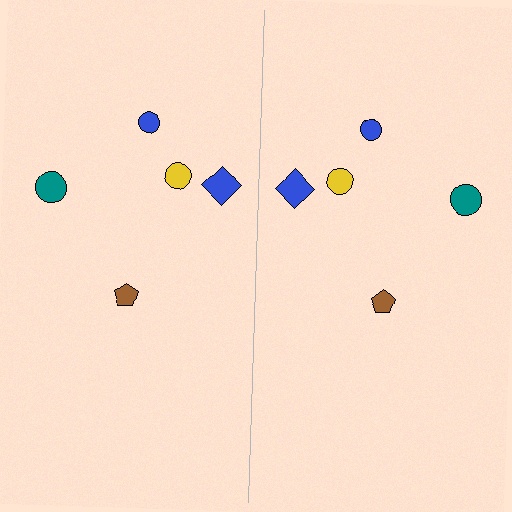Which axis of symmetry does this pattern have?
The pattern has a vertical axis of symmetry running through the center of the image.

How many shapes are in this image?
There are 10 shapes in this image.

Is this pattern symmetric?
Yes, this pattern has bilateral (reflection) symmetry.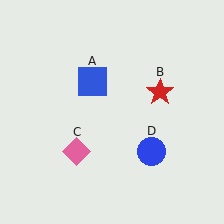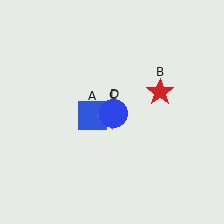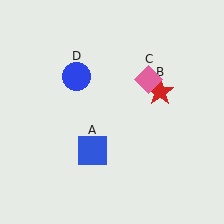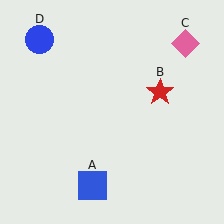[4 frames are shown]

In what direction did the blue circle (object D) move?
The blue circle (object D) moved up and to the left.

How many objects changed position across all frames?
3 objects changed position: blue square (object A), pink diamond (object C), blue circle (object D).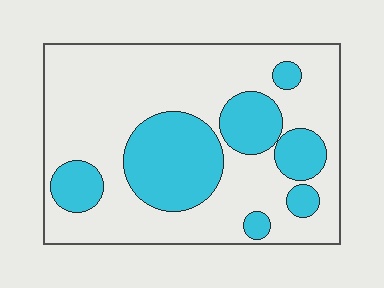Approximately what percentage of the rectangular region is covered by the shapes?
Approximately 30%.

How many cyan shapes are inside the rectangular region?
7.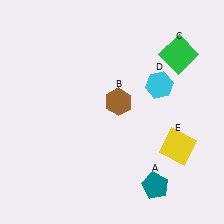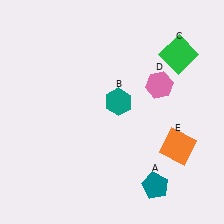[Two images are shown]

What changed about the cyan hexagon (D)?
In Image 1, D is cyan. In Image 2, it changed to pink.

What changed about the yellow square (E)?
In Image 1, E is yellow. In Image 2, it changed to orange.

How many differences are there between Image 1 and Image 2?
There are 3 differences between the two images.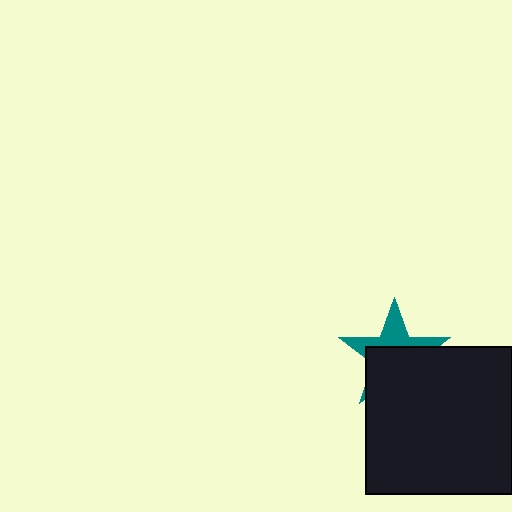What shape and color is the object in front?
The object in front is a black square.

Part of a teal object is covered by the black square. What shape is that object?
It is a star.